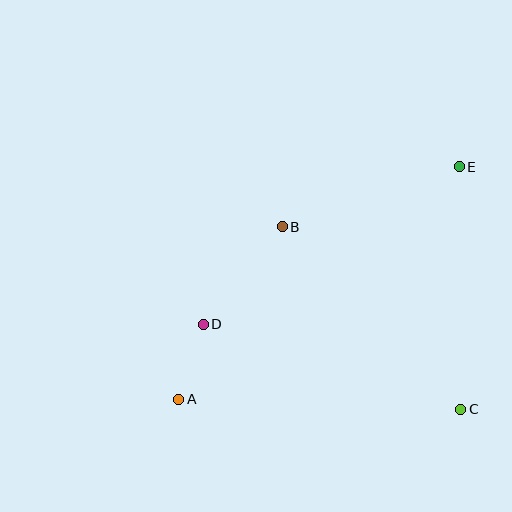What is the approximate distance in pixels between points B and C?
The distance between B and C is approximately 255 pixels.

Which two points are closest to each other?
Points A and D are closest to each other.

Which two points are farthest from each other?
Points A and E are farthest from each other.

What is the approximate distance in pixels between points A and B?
The distance between A and B is approximately 201 pixels.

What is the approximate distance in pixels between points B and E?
The distance between B and E is approximately 187 pixels.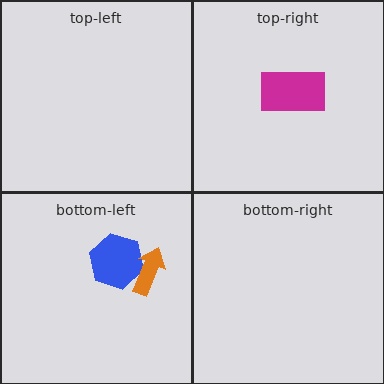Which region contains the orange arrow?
The bottom-left region.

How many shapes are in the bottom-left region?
2.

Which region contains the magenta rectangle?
The top-right region.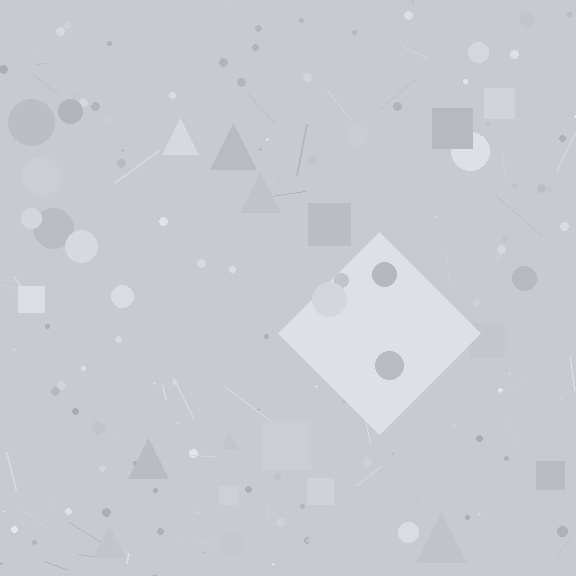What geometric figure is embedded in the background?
A diamond is embedded in the background.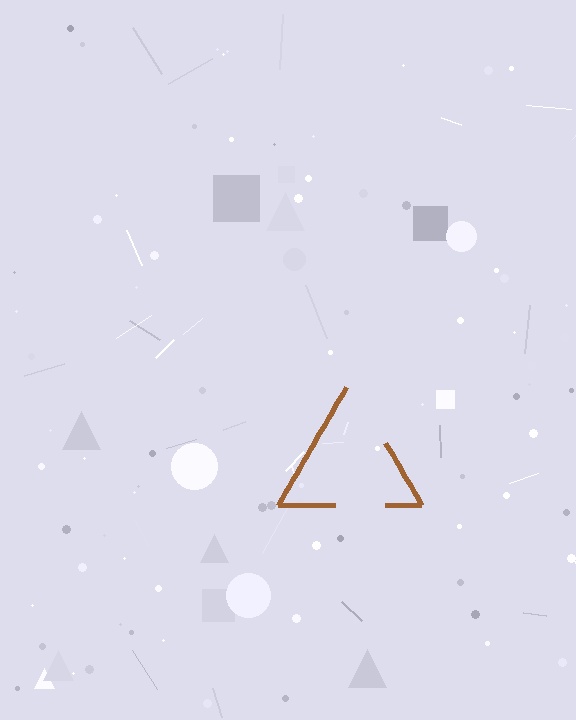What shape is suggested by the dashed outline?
The dashed outline suggests a triangle.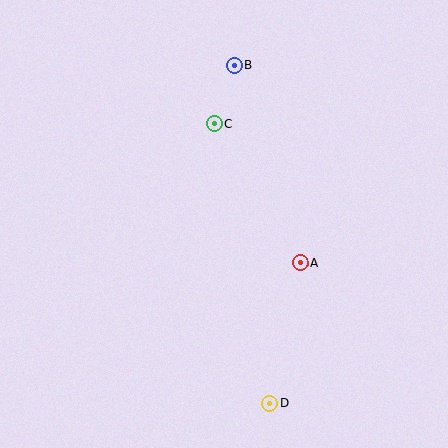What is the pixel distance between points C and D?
The distance between C and D is 285 pixels.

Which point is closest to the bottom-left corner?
Point D is closest to the bottom-left corner.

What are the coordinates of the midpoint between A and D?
The midpoint between A and D is at (285, 333).